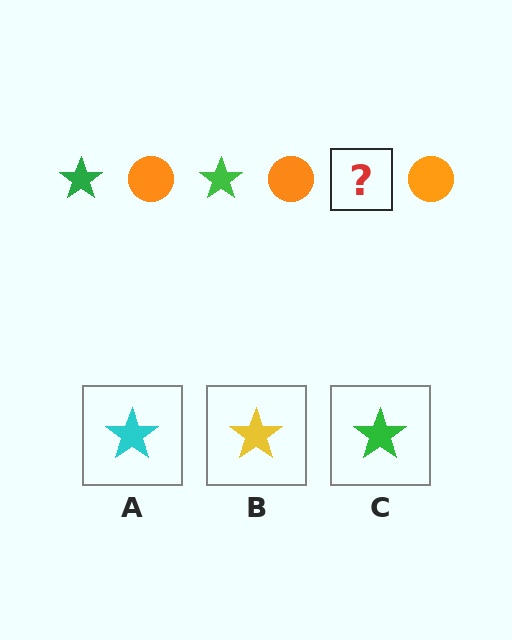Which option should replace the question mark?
Option C.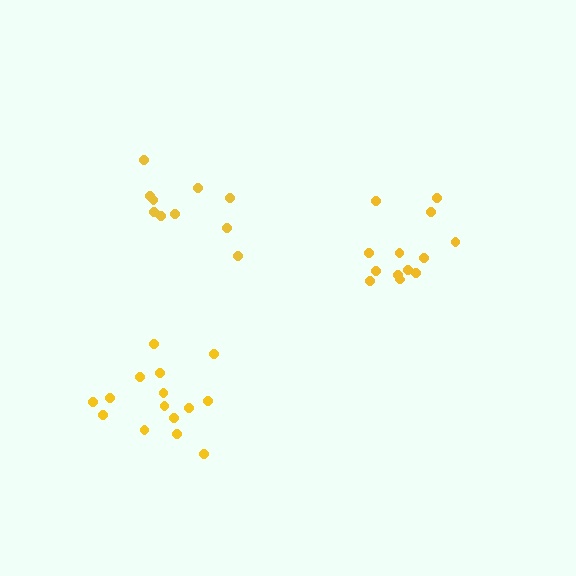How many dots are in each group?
Group 1: 13 dots, Group 2: 15 dots, Group 3: 10 dots (38 total).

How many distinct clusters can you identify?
There are 3 distinct clusters.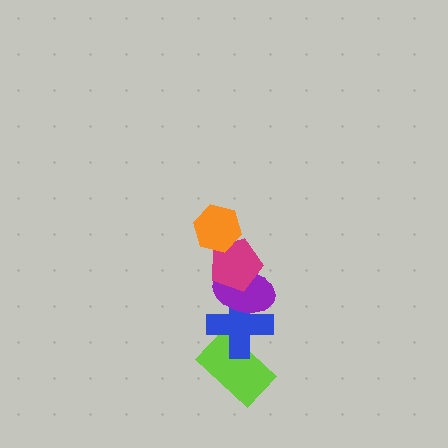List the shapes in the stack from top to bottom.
From top to bottom: the orange hexagon, the magenta pentagon, the purple ellipse, the blue cross, the lime rectangle.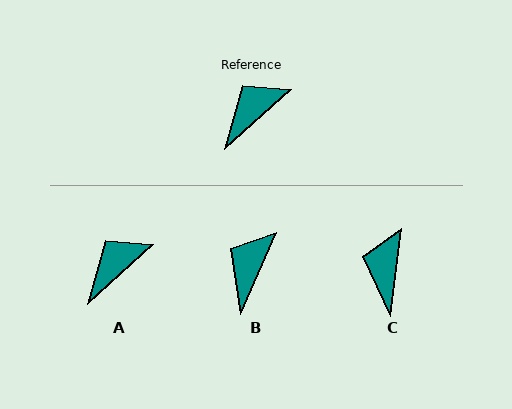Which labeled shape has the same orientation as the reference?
A.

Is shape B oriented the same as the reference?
No, it is off by about 24 degrees.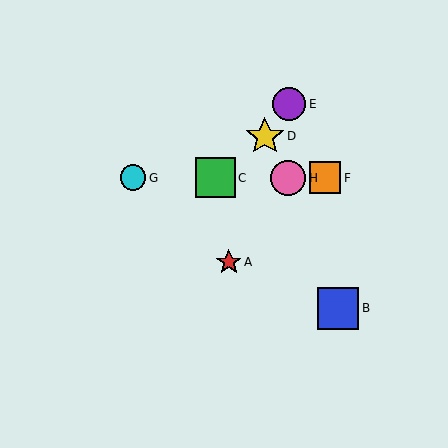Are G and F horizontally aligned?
Yes, both are at y≈178.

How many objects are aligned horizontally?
4 objects (C, F, G, H) are aligned horizontally.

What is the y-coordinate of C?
Object C is at y≈178.